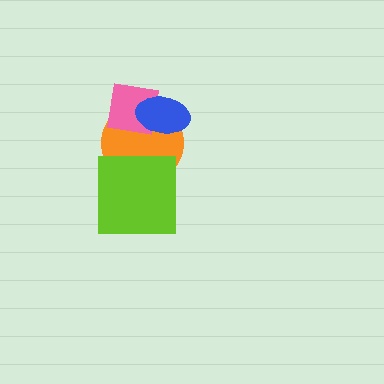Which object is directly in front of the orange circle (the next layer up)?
The pink square is directly in front of the orange circle.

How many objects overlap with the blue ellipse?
2 objects overlap with the blue ellipse.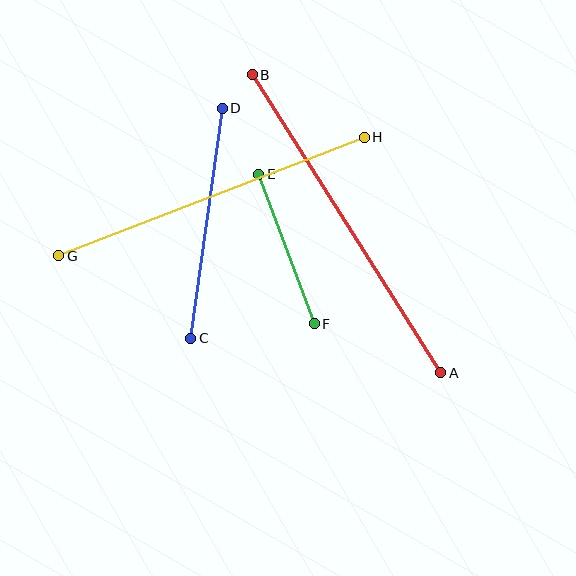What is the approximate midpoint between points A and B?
The midpoint is at approximately (347, 224) pixels.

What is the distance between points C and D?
The distance is approximately 232 pixels.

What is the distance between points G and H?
The distance is approximately 327 pixels.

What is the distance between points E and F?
The distance is approximately 159 pixels.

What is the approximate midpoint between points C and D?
The midpoint is at approximately (206, 223) pixels.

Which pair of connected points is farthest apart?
Points A and B are farthest apart.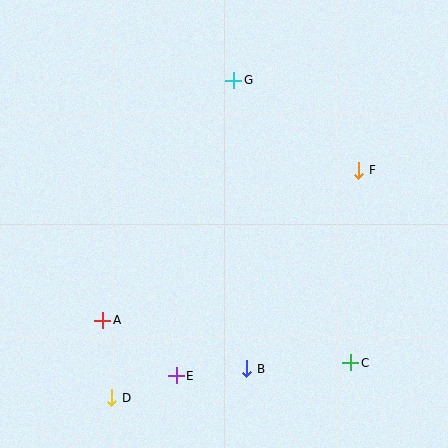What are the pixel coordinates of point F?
Point F is at (359, 170).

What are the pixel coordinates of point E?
Point E is at (176, 376).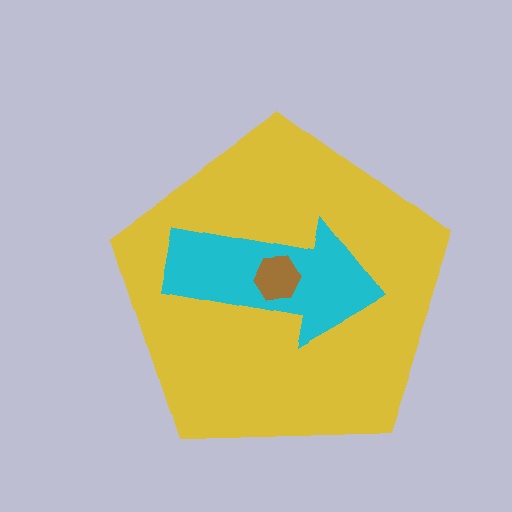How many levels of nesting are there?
3.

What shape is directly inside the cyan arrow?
The brown hexagon.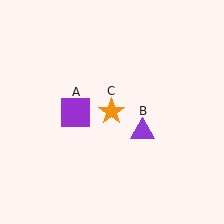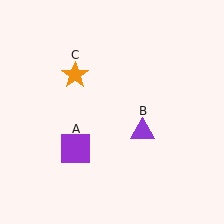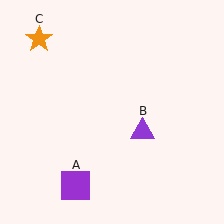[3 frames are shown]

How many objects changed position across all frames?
2 objects changed position: purple square (object A), orange star (object C).